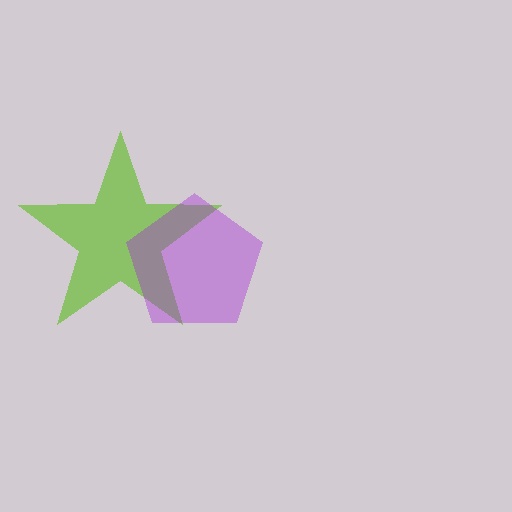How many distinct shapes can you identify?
There are 2 distinct shapes: a lime star, a purple pentagon.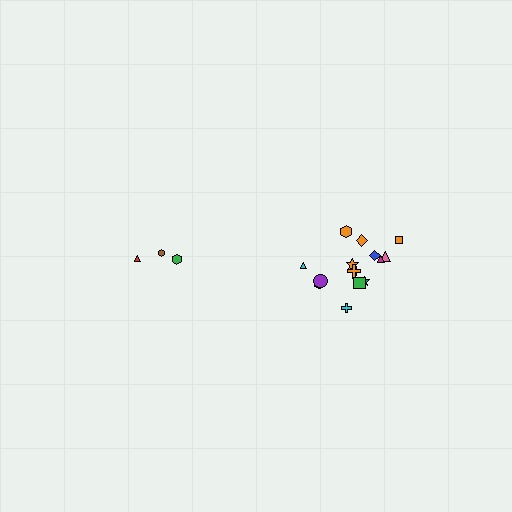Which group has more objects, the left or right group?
The right group.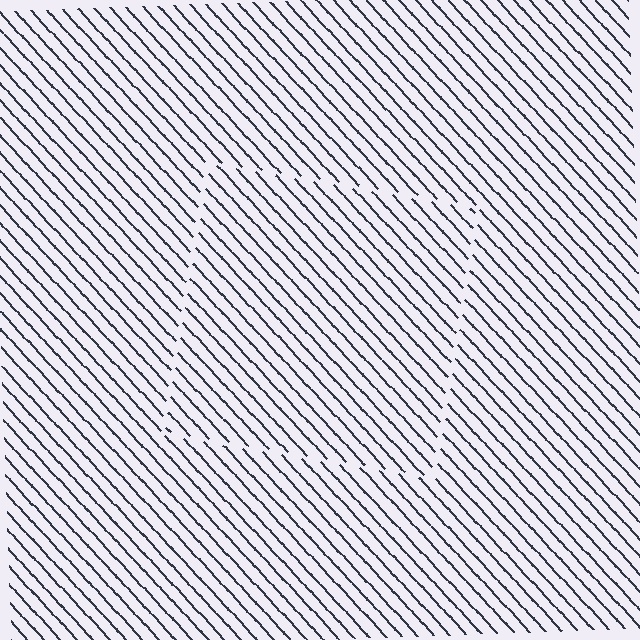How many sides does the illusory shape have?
4 sides — the line-ends trace a square.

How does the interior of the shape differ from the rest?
The interior of the shape contains the same grating, shifted by half a period — the contour is defined by the phase discontinuity where line-ends from the inner and outer gratings abut.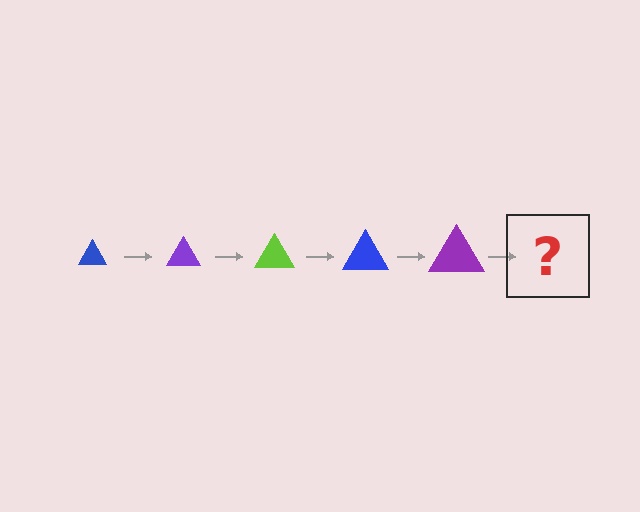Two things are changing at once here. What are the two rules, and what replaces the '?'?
The two rules are that the triangle grows larger each step and the color cycles through blue, purple, and lime. The '?' should be a lime triangle, larger than the previous one.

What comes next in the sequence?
The next element should be a lime triangle, larger than the previous one.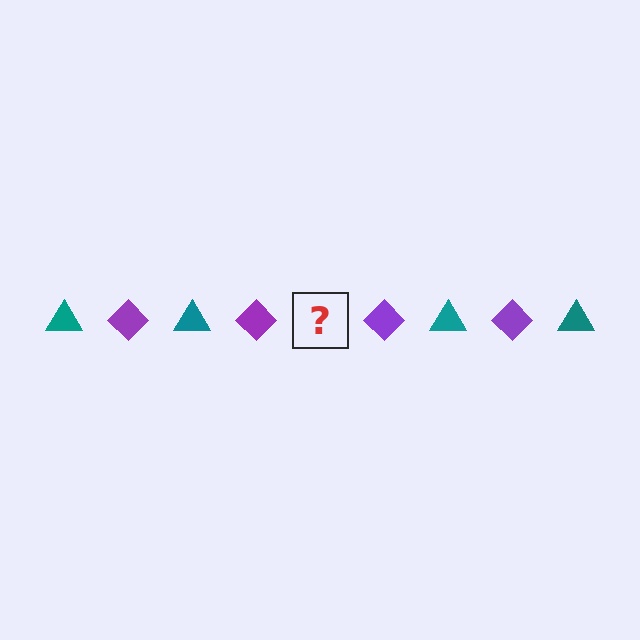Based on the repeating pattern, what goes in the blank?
The blank should be a teal triangle.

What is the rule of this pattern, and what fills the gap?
The rule is that the pattern alternates between teal triangle and purple diamond. The gap should be filled with a teal triangle.